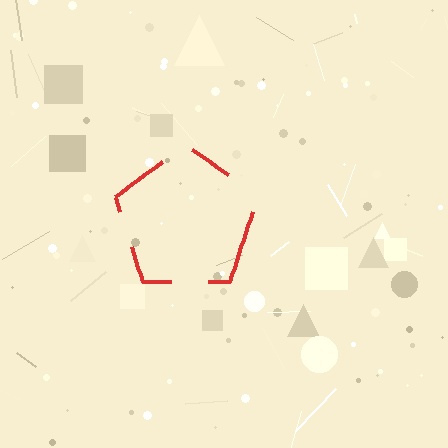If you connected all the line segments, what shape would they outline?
They would outline a pentagon.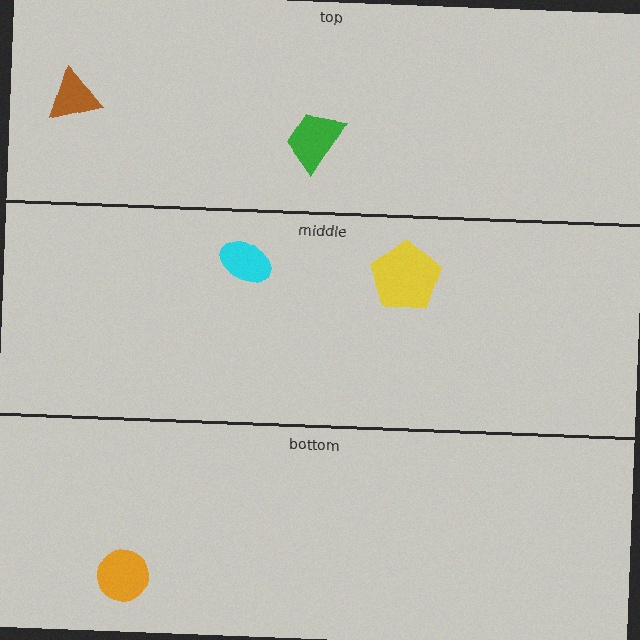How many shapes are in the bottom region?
1.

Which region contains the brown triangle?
The top region.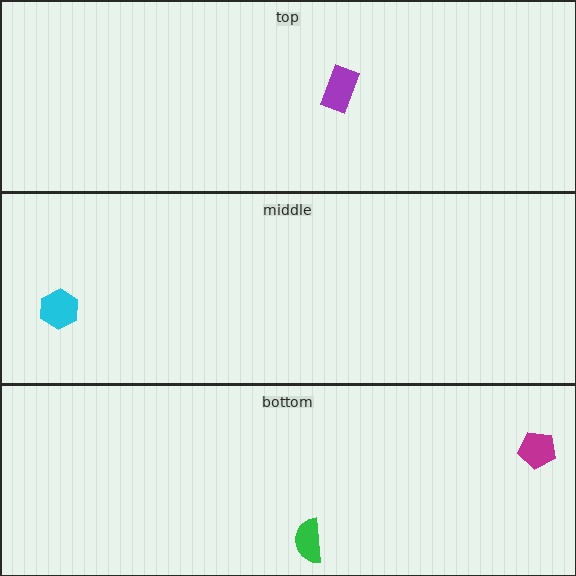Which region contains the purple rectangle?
The top region.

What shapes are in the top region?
The purple rectangle.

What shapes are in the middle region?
The cyan hexagon.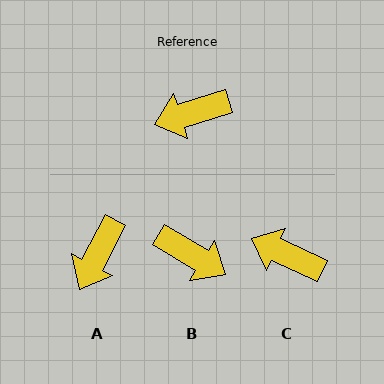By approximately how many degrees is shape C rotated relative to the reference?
Approximately 42 degrees clockwise.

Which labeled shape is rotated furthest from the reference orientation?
B, about 132 degrees away.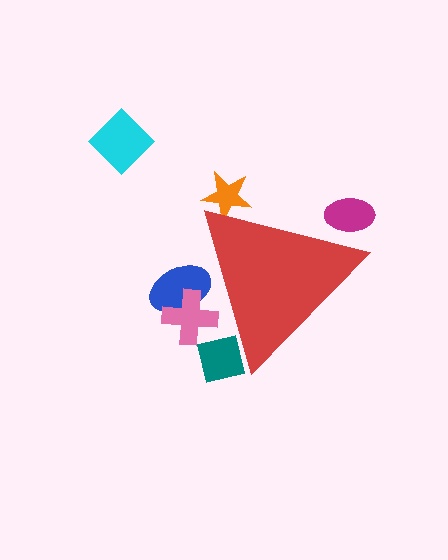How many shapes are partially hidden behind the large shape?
5 shapes are partially hidden.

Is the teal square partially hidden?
Yes, the teal square is partially hidden behind the red triangle.